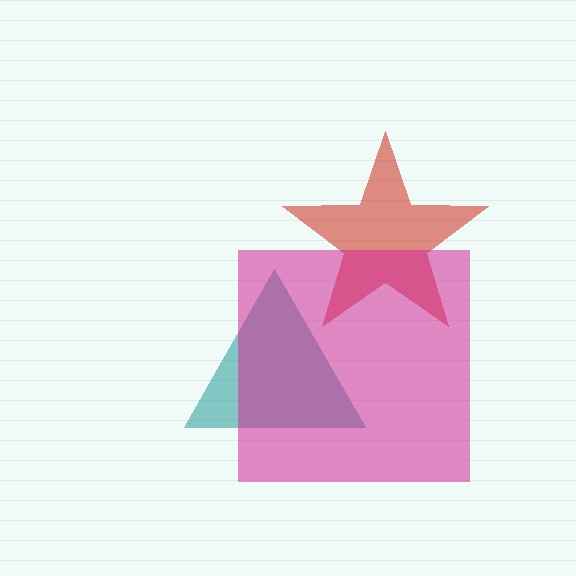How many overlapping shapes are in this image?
There are 3 overlapping shapes in the image.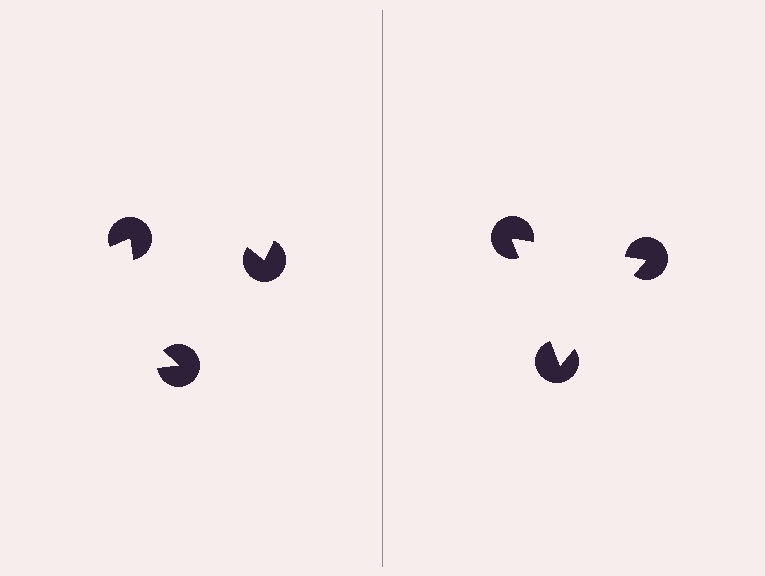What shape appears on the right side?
An illusory triangle.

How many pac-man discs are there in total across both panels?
6 — 3 on each side.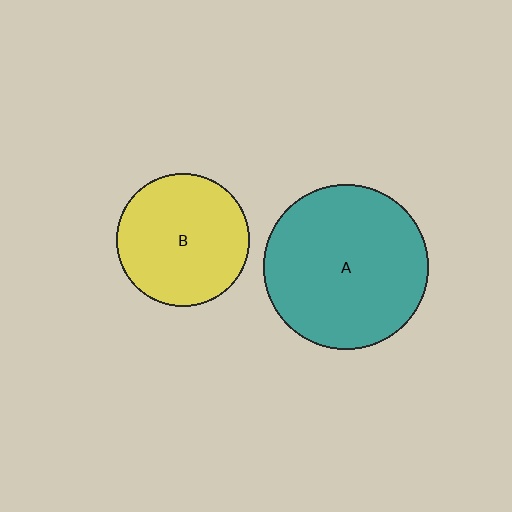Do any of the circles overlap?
No, none of the circles overlap.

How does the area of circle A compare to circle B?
Approximately 1.5 times.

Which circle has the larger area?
Circle A (teal).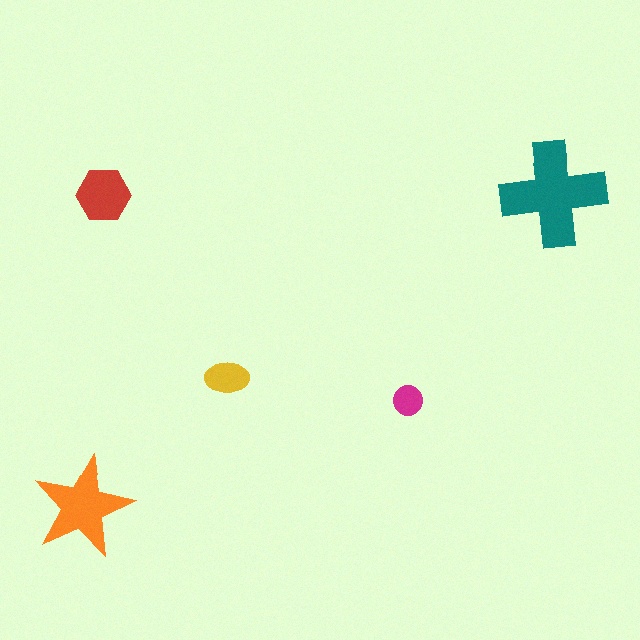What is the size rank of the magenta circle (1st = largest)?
5th.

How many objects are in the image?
There are 5 objects in the image.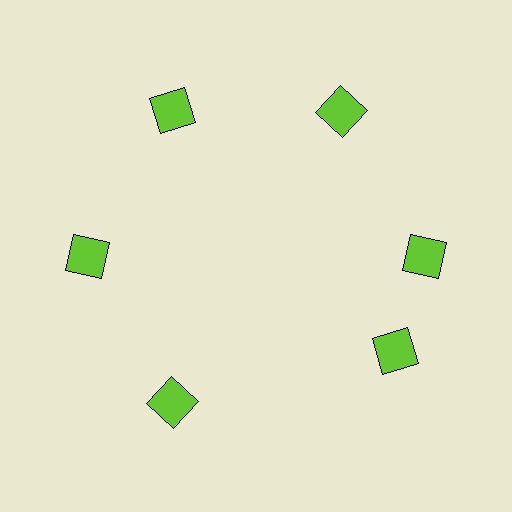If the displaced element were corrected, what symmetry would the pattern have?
It would have 6-fold rotational symmetry — the pattern would map onto itself every 60 degrees.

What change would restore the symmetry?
The symmetry would be restored by rotating it back into even spacing with its neighbors so that all 6 squares sit at equal angles and equal distance from the center.